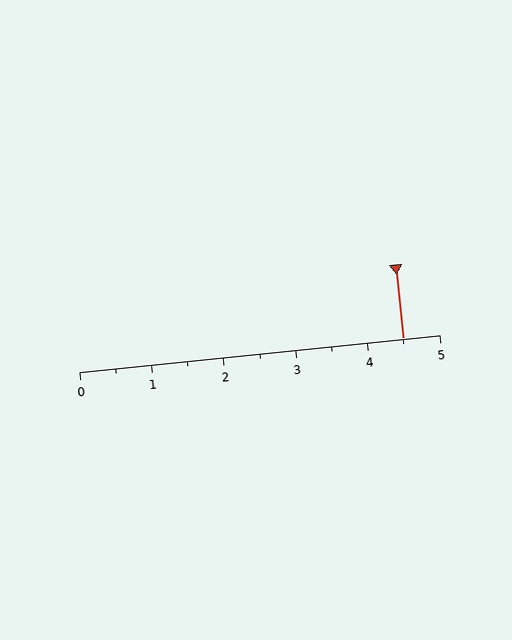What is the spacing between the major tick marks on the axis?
The major ticks are spaced 1 apart.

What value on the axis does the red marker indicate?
The marker indicates approximately 4.5.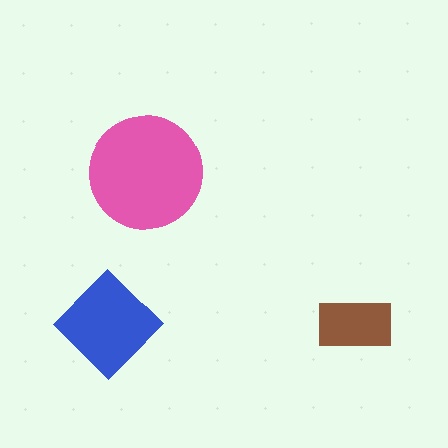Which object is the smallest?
The brown rectangle.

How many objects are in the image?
There are 3 objects in the image.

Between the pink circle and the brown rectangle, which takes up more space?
The pink circle.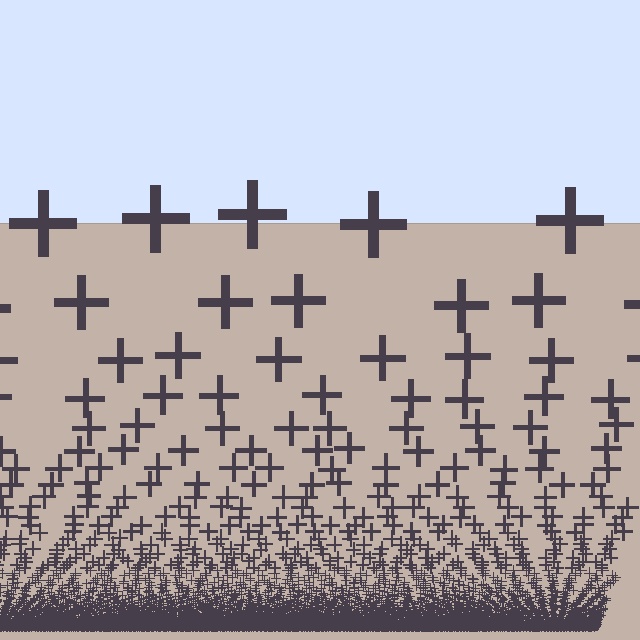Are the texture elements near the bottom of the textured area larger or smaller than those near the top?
Smaller. The gradient is inverted — elements near the bottom are smaller and denser.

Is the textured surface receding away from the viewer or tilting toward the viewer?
The surface appears to tilt toward the viewer. Texture elements get larger and sparser toward the top.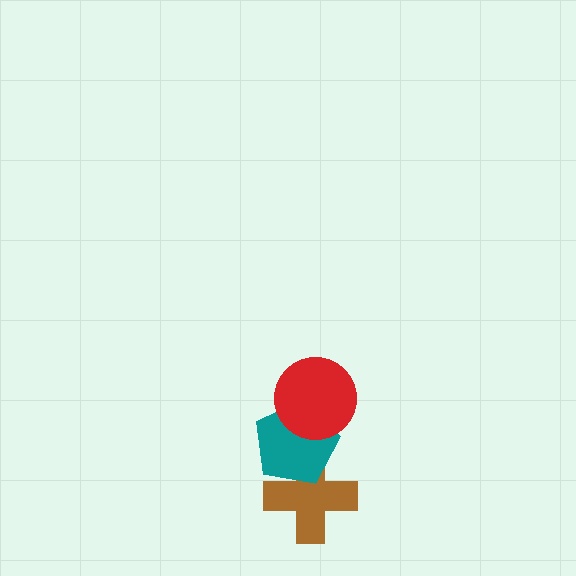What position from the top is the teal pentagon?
The teal pentagon is 2nd from the top.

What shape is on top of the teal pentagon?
The red circle is on top of the teal pentagon.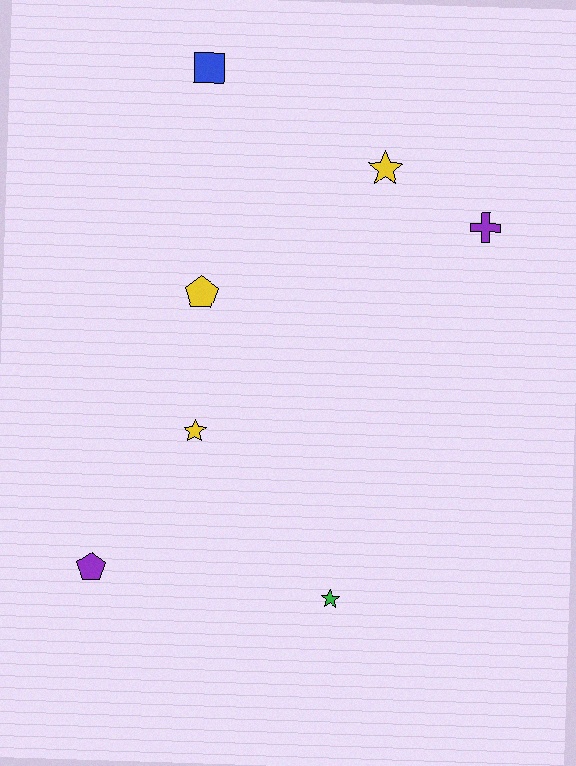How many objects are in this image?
There are 7 objects.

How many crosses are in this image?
There is 1 cross.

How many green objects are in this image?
There is 1 green object.